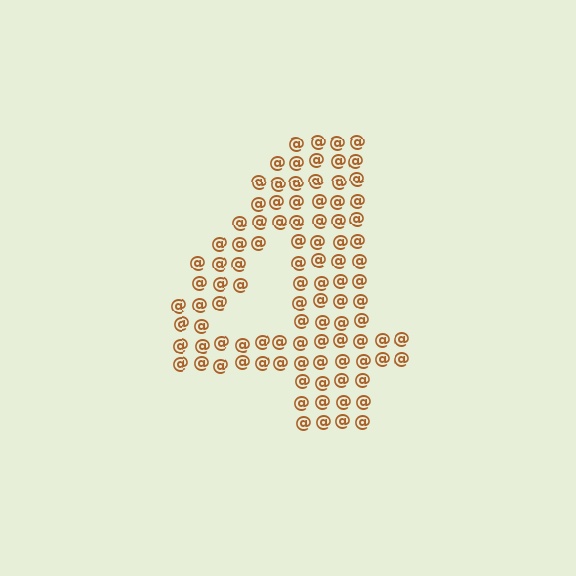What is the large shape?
The large shape is the digit 4.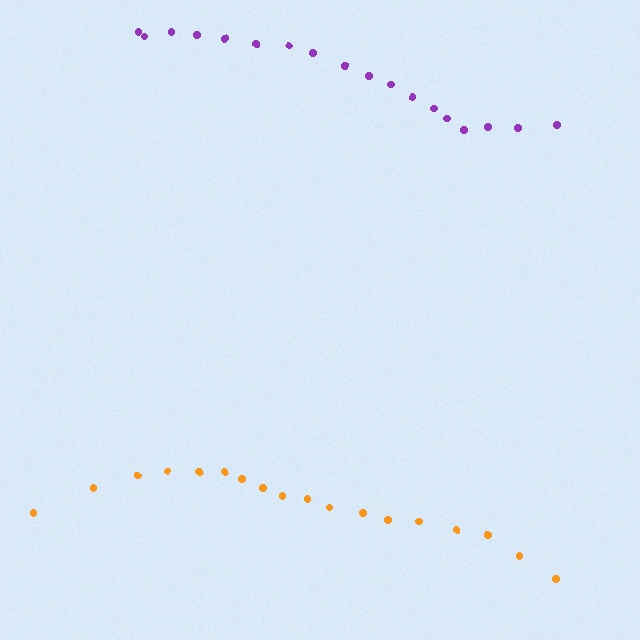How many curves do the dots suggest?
There are 2 distinct paths.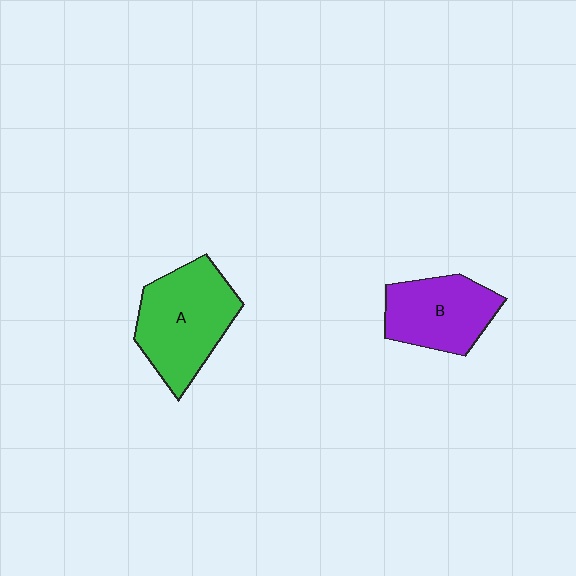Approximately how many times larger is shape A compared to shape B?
Approximately 1.3 times.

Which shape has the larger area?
Shape A (green).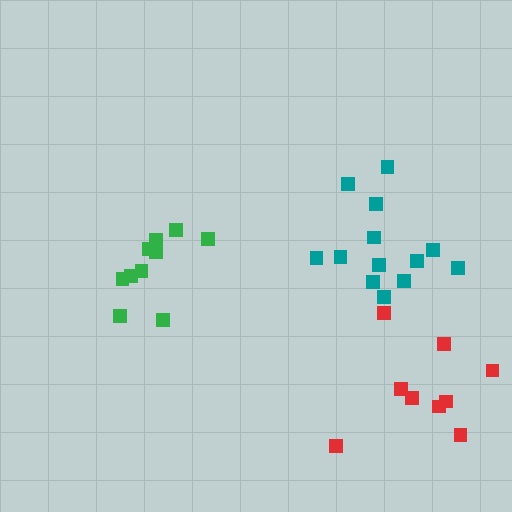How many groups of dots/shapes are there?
There are 3 groups.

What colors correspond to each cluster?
The clusters are colored: teal, green, red.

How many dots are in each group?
Group 1: 13 dots, Group 2: 10 dots, Group 3: 9 dots (32 total).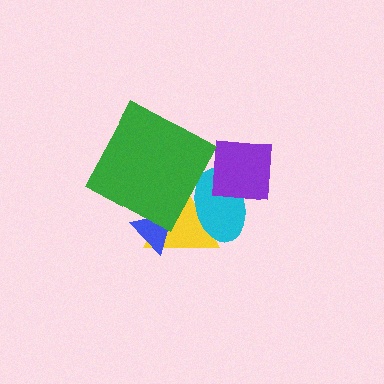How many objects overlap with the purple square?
1 object overlaps with the purple square.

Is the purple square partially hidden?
No, no other shape covers it.